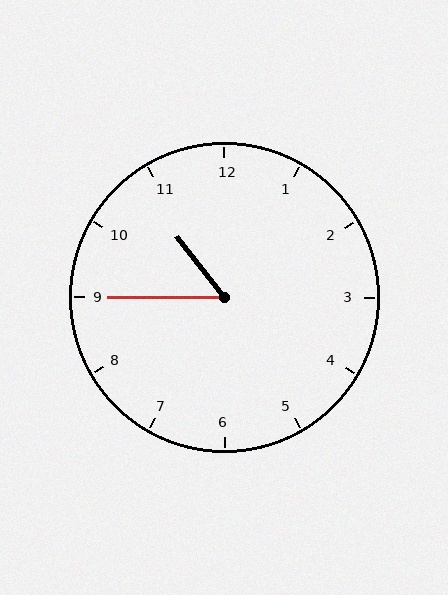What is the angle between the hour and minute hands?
Approximately 52 degrees.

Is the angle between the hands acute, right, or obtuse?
It is acute.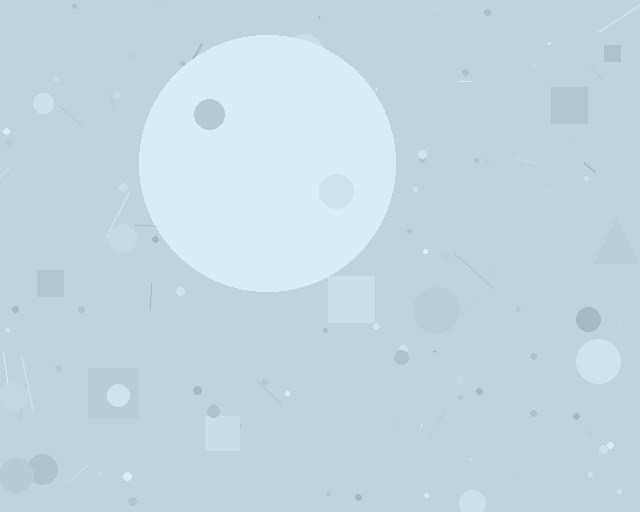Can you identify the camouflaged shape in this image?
The camouflaged shape is a circle.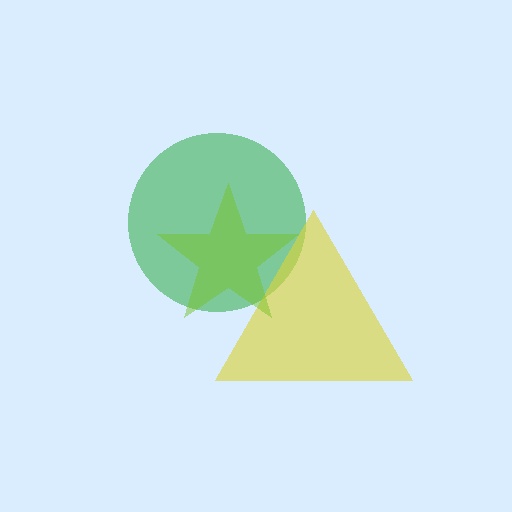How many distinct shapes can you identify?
There are 3 distinct shapes: a green circle, a yellow triangle, a lime star.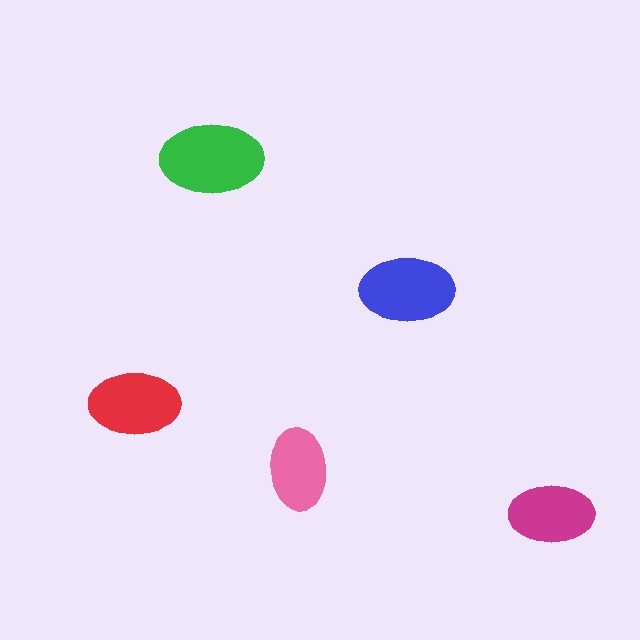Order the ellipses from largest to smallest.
the green one, the blue one, the red one, the magenta one, the pink one.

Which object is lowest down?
The magenta ellipse is bottommost.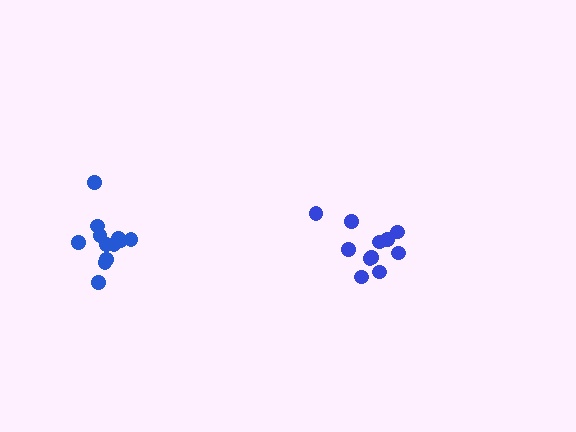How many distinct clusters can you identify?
There are 2 distinct clusters.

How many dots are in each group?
Group 1: 12 dots, Group 2: 11 dots (23 total).